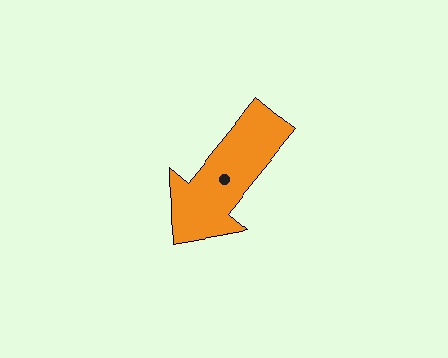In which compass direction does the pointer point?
Southwest.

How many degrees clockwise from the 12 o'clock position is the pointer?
Approximately 219 degrees.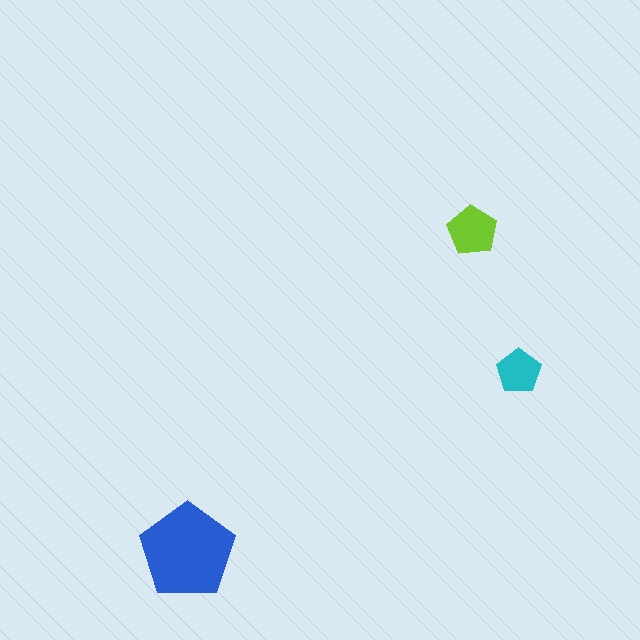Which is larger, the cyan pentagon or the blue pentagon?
The blue one.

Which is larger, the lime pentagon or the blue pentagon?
The blue one.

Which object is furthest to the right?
The cyan pentagon is rightmost.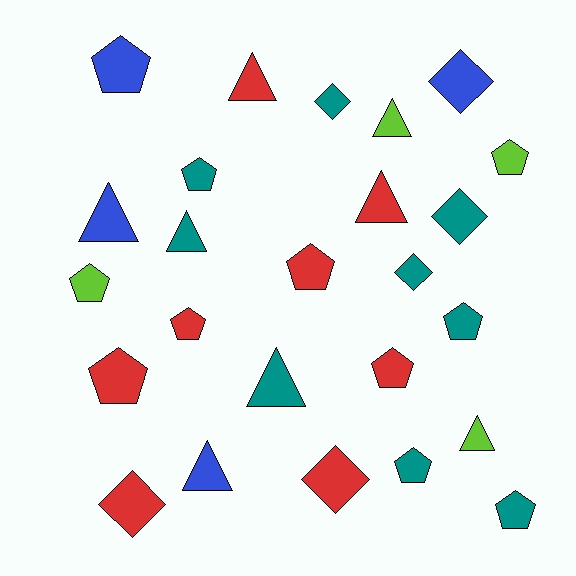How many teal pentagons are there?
There are 4 teal pentagons.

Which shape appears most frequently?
Pentagon, with 11 objects.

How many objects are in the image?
There are 25 objects.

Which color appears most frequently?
Teal, with 9 objects.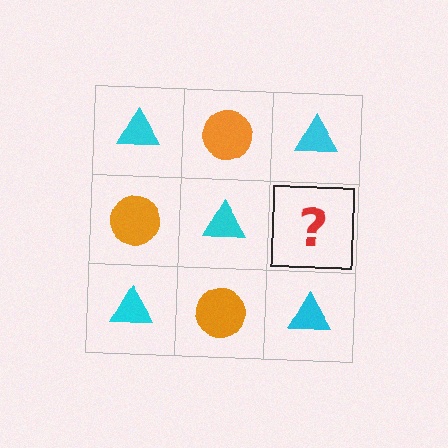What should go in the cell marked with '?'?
The missing cell should contain an orange circle.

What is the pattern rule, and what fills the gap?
The rule is that it alternates cyan triangle and orange circle in a checkerboard pattern. The gap should be filled with an orange circle.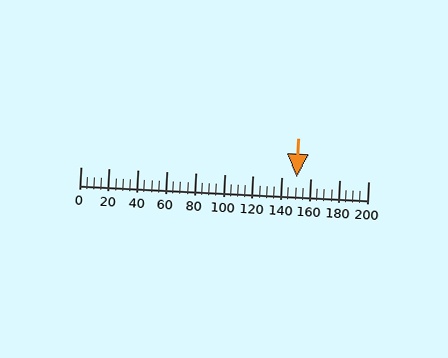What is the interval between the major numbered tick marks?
The major tick marks are spaced 20 units apart.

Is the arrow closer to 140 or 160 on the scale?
The arrow is closer to 160.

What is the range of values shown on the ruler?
The ruler shows values from 0 to 200.